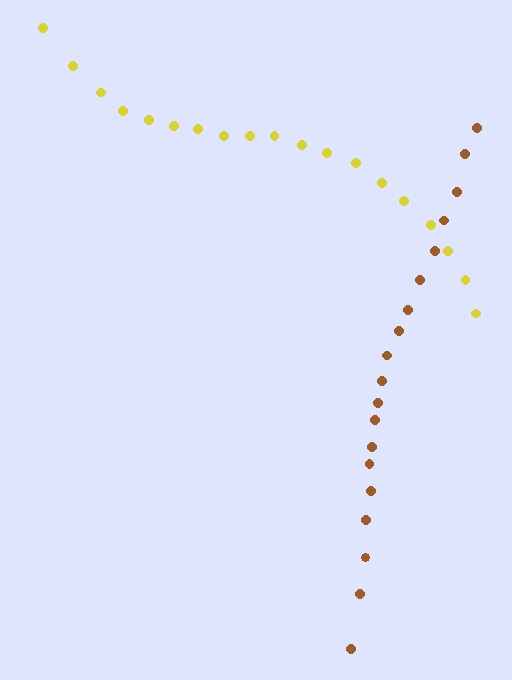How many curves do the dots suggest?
There are 2 distinct paths.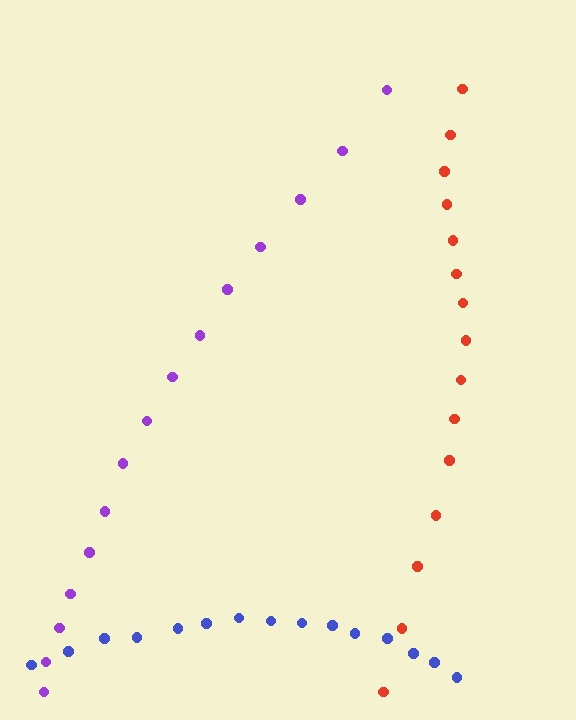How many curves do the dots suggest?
There are 3 distinct paths.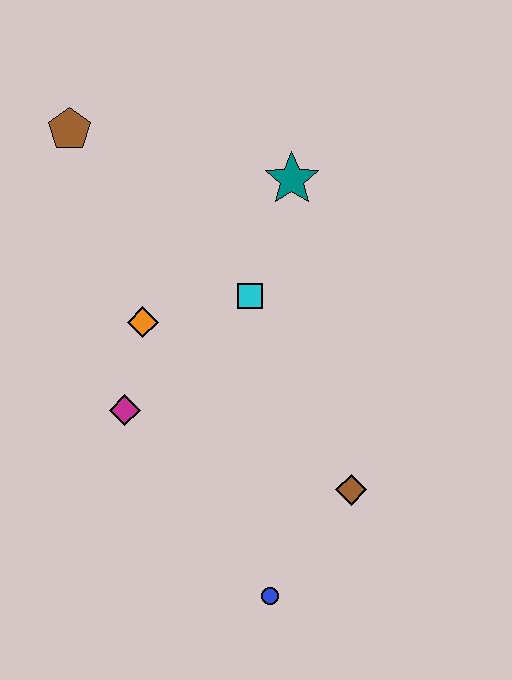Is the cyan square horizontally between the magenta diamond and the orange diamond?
No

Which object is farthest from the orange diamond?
The blue circle is farthest from the orange diamond.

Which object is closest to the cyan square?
The orange diamond is closest to the cyan square.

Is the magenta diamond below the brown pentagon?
Yes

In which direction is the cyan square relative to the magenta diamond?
The cyan square is to the right of the magenta diamond.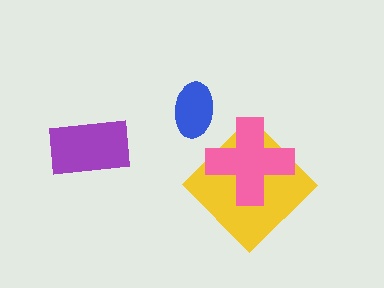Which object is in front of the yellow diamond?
The pink cross is in front of the yellow diamond.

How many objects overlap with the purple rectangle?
0 objects overlap with the purple rectangle.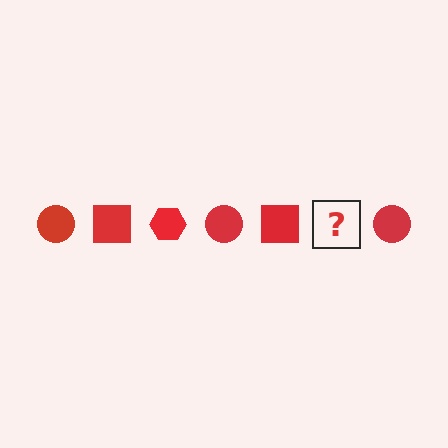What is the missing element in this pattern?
The missing element is a red hexagon.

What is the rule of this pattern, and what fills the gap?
The rule is that the pattern cycles through circle, square, hexagon shapes in red. The gap should be filled with a red hexagon.